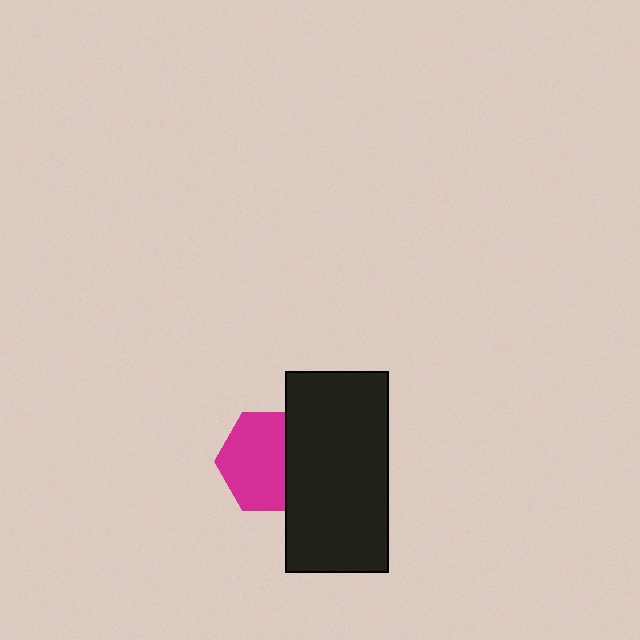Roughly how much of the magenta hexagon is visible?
Most of it is visible (roughly 67%).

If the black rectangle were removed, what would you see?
You would see the complete magenta hexagon.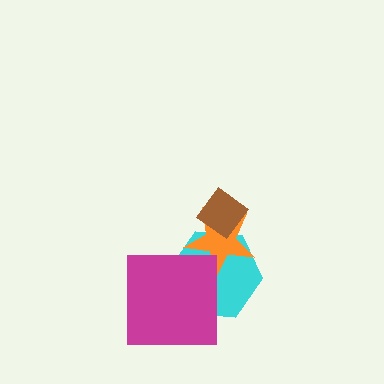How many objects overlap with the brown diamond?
2 objects overlap with the brown diamond.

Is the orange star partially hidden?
Yes, it is partially covered by another shape.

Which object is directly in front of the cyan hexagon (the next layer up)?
The orange star is directly in front of the cyan hexagon.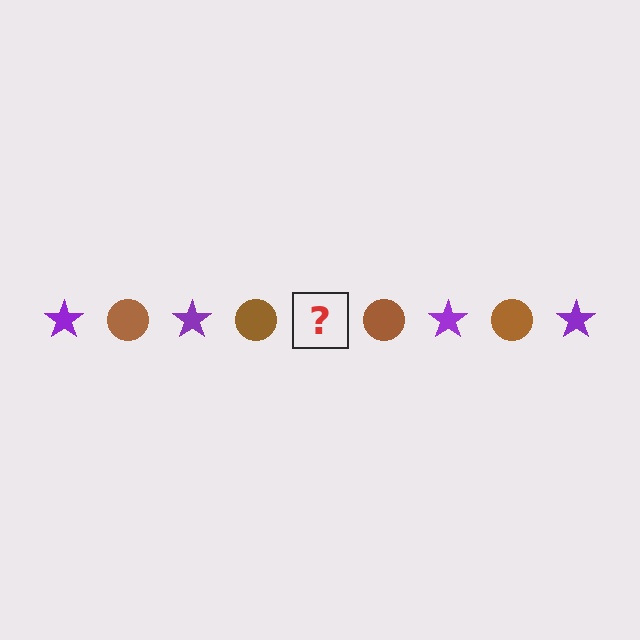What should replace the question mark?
The question mark should be replaced with a purple star.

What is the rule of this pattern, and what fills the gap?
The rule is that the pattern alternates between purple star and brown circle. The gap should be filled with a purple star.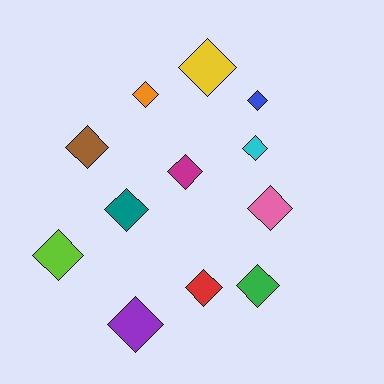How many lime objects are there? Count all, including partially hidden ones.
There is 1 lime object.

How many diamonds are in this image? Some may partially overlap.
There are 12 diamonds.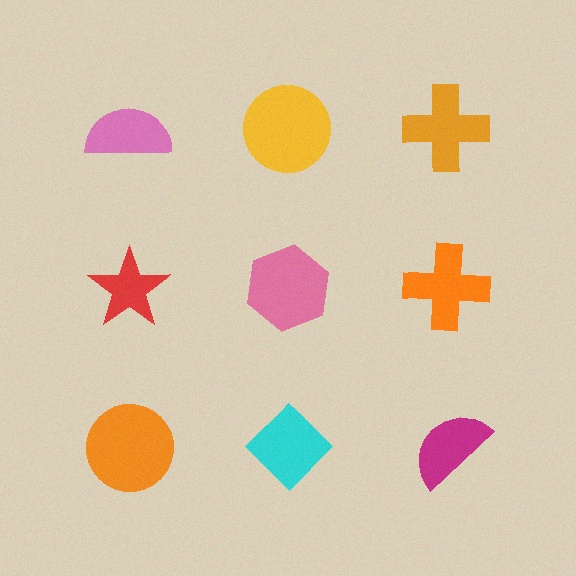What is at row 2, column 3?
An orange cross.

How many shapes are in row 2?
3 shapes.